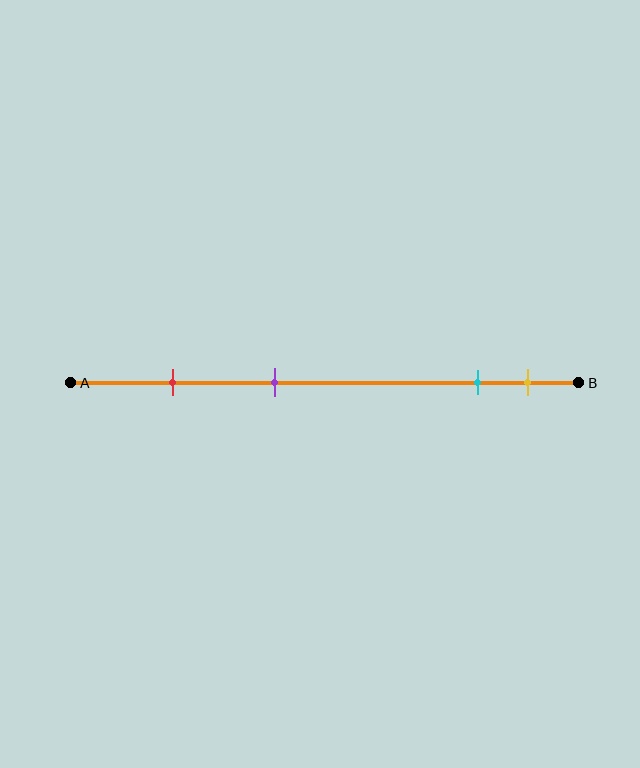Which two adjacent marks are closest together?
The cyan and yellow marks are the closest adjacent pair.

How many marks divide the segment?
There are 4 marks dividing the segment.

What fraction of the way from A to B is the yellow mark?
The yellow mark is approximately 90% (0.9) of the way from A to B.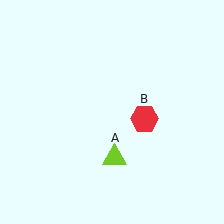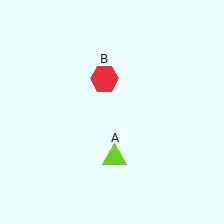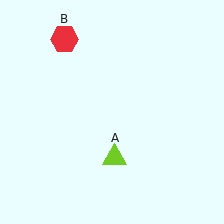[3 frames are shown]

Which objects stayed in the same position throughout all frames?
Lime triangle (object A) remained stationary.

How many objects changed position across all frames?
1 object changed position: red hexagon (object B).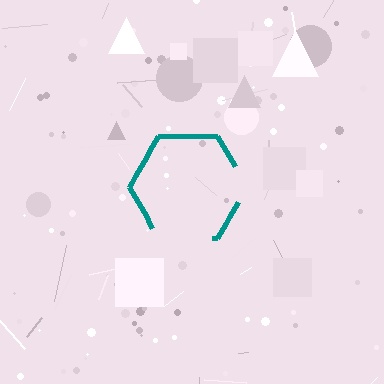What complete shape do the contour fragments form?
The contour fragments form a hexagon.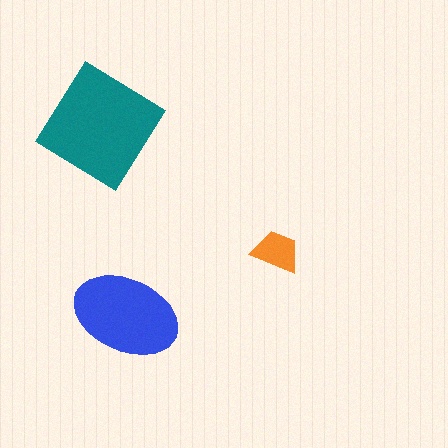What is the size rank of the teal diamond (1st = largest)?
1st.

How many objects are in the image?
There are 3 objects in the image.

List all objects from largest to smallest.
The teal diamond, the blue ellipse, the orange trapezoid.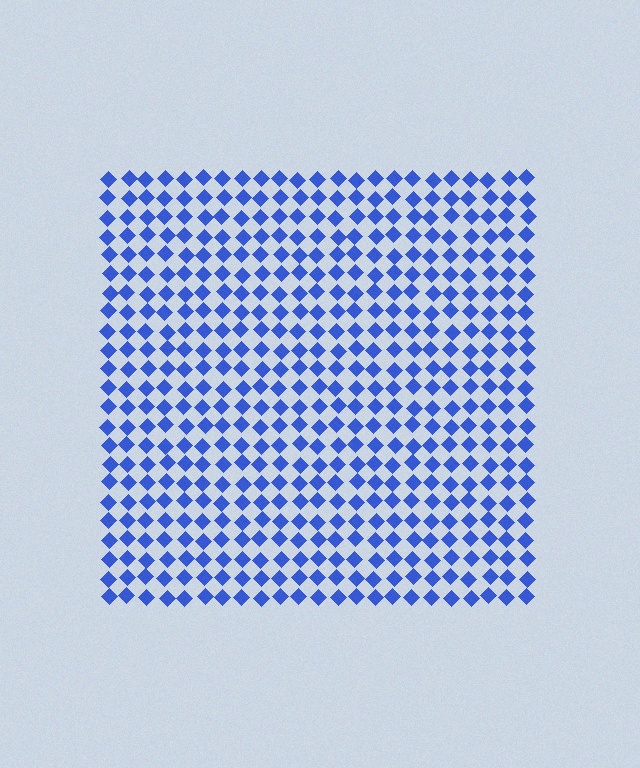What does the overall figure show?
The overall figure shows a square.